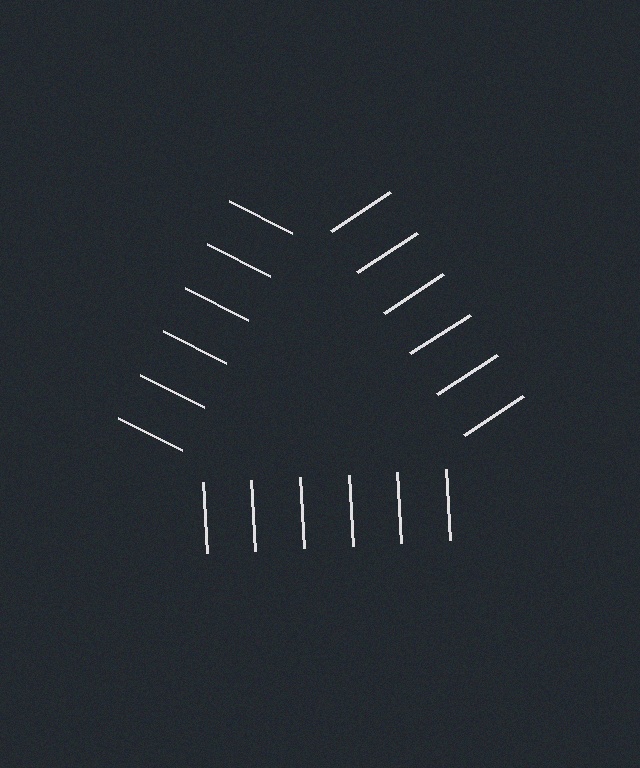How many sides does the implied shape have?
3 sides — the line-ends trace a triangle.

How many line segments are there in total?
18 — 6 along each of the 3 edges.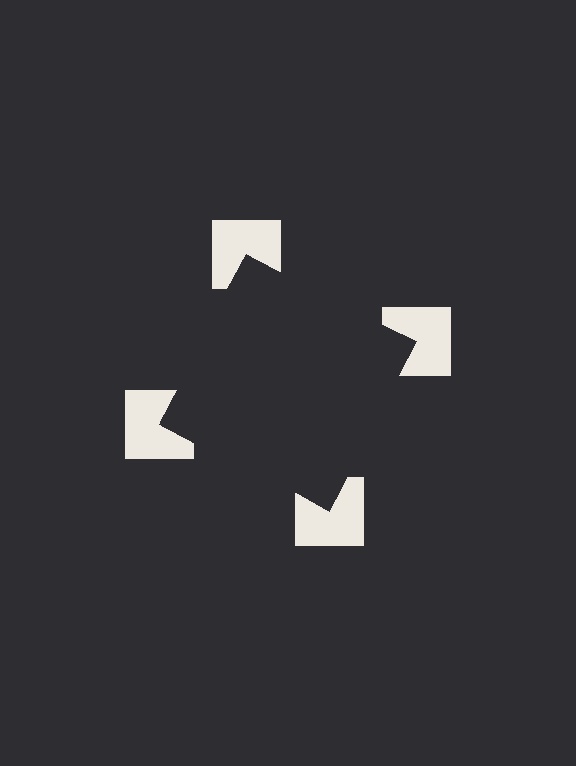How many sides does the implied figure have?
4 sides.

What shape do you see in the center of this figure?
An illusory square — its edges are inferred from the aligned wedge cuts in the notched squares, not physically drawn.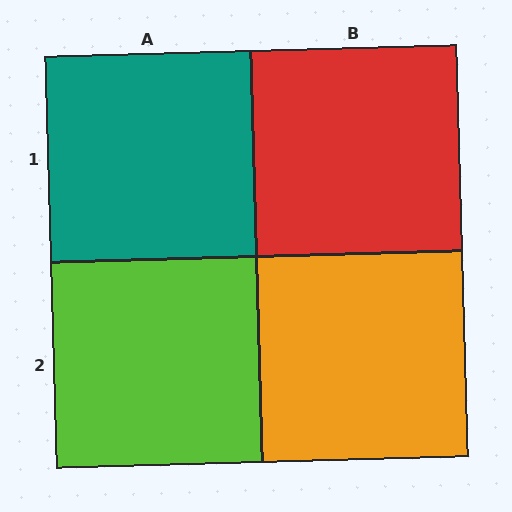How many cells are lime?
1 cell is lime.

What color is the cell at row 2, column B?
Orange.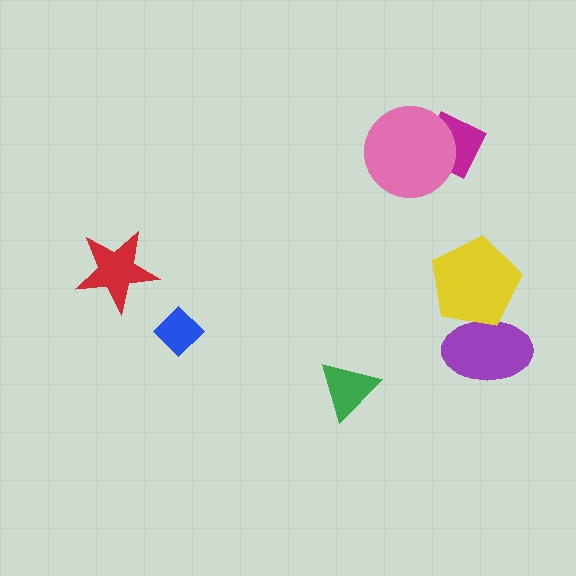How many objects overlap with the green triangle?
0 objects overlap with the green triangle.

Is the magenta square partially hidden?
Yes, it is partially covered by another shape.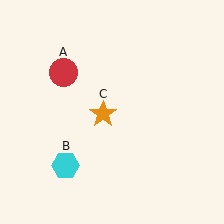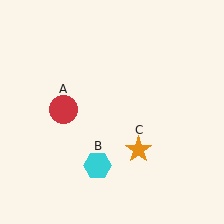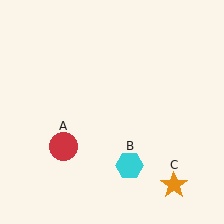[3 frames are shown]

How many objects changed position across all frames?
3 objects changed position: red circle (object A), cyan hexagon (object B), orange star (object C).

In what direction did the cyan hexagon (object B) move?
The cyan hexagon (object B) moved right.